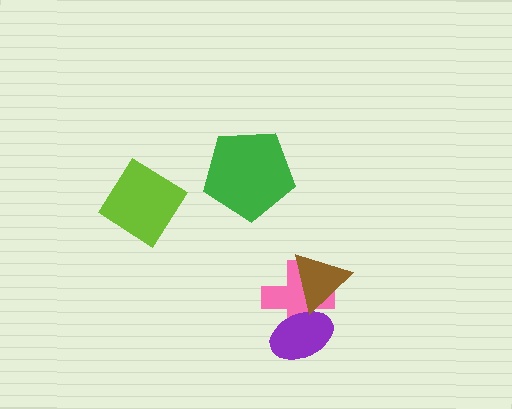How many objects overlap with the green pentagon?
0 objects overlap with the green pentagon.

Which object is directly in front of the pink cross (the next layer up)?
The purple ellipse is directly in front of the pink cross.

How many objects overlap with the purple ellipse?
2 objects overlap with the purple ellipse.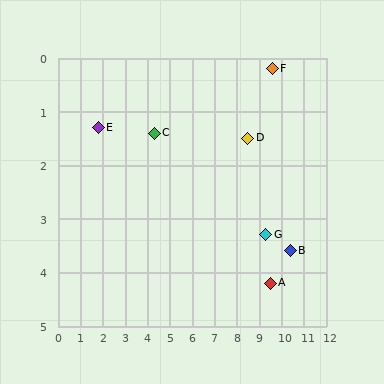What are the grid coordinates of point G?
Point G is at approximately (9.3, 3.3).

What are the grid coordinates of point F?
Point F is at approximately (9.6, 0.2).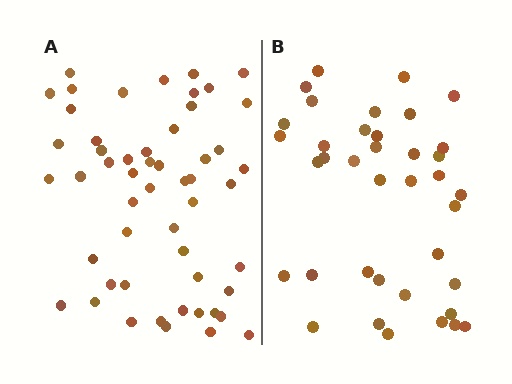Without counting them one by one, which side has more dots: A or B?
Region A (the left region) has more dots.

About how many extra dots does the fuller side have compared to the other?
Region A has approximately 15 more dots than region B.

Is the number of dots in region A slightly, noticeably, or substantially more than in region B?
Region A has noticeably more, but not dramatically so. The ratio is roughly 1.4 to 1.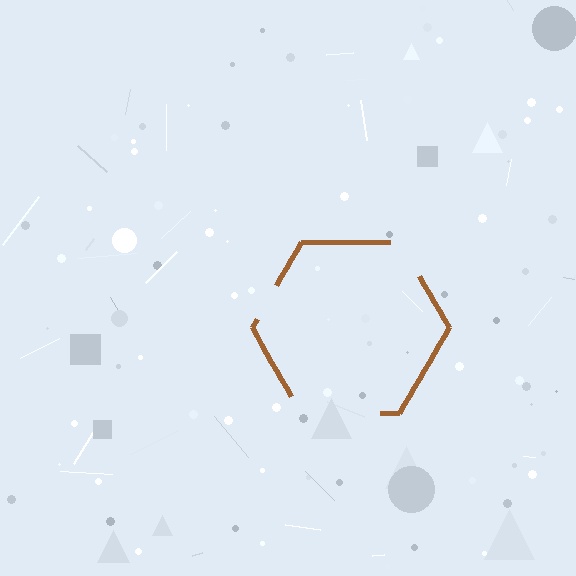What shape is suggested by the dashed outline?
The dashed outline suggests a hexagon.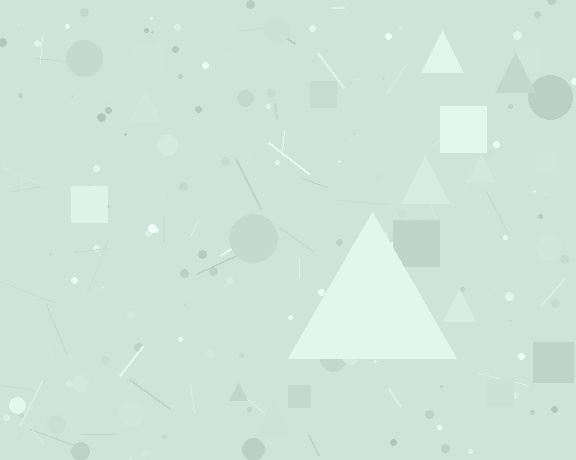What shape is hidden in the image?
A triangle is hidden in the image.